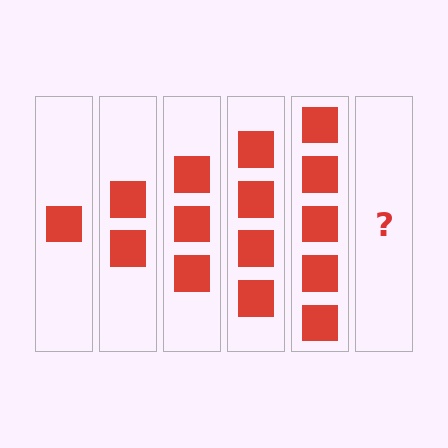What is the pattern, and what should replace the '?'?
The pattern is that each step adds one more square. The '?' should be 6 squares.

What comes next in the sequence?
The next element should be 6 squares.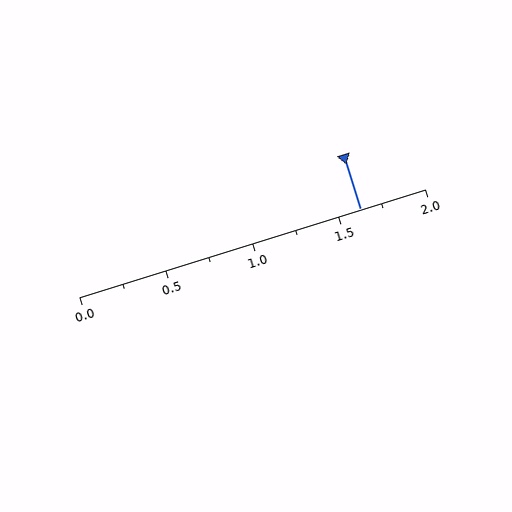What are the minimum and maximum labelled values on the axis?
The axis runs from 0.0 to 2.0.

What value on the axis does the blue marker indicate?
The marker indicates approximately 1.62.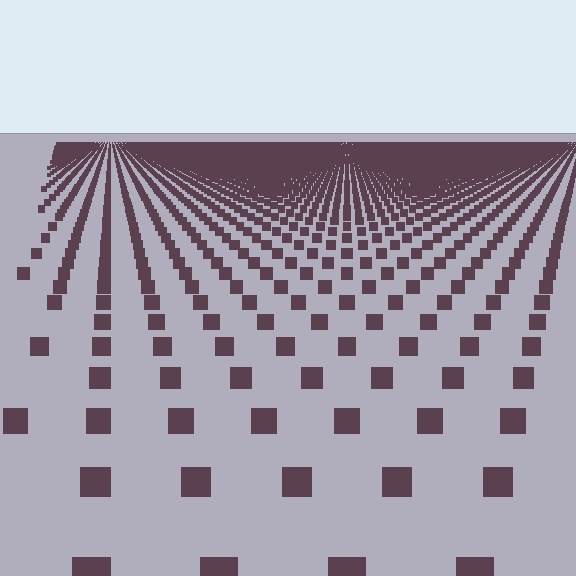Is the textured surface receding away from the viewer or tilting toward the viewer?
The surface is receding away from the viewer. Texture elements get smaller and denser toward the top.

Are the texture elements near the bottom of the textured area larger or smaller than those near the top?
Larger. Near the bottom, elements are closer to the viewer and appear at a bigger on-screen size.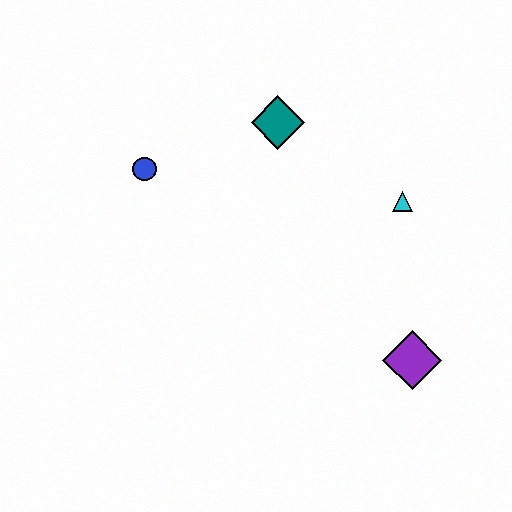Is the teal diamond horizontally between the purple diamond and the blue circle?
Yes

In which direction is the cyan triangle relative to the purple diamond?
The cyan triangle is above the purple diamond.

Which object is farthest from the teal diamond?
The purple diamond is farthest from the teal diamond.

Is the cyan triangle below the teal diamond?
Yes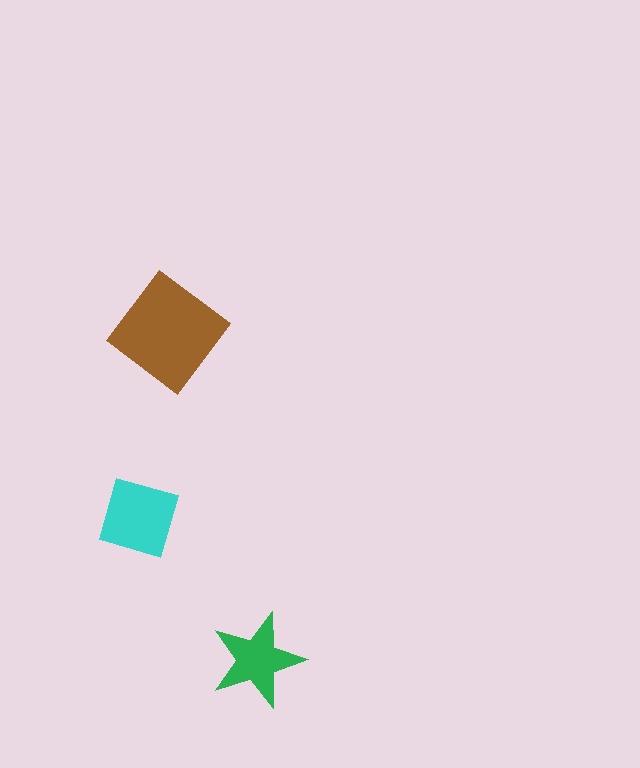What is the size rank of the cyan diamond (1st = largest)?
2nd.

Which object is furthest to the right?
The green star is rightmost.